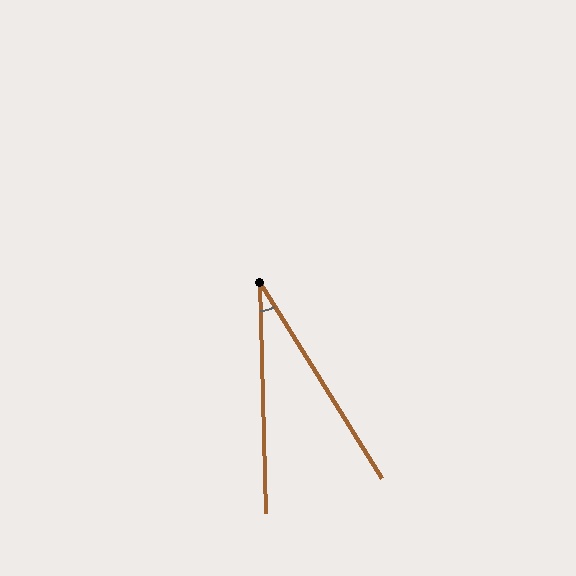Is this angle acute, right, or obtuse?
It is acute.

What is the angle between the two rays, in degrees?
Approximately 31 degrees.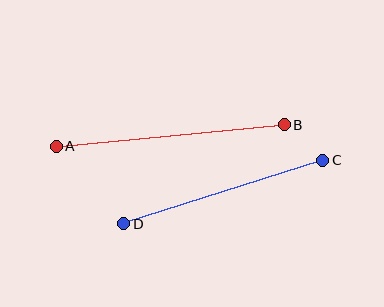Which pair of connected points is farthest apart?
Points A and B are farthest apart.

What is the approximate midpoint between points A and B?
The midpoint is at approximately (170, 135) pixels.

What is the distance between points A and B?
The distance is approximately 229 pixels.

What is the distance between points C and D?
The distance is approximately 209 pixels.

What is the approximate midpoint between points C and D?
The midpoint is at approximately (223, 192) pixels.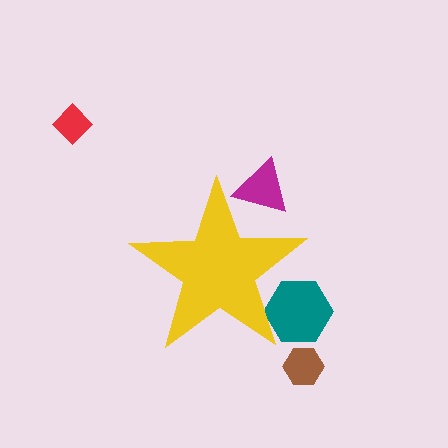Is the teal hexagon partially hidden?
Yes, the teal hexagon is partially hidden behind the yellow star.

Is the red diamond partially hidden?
No, the red diamond is fully visible.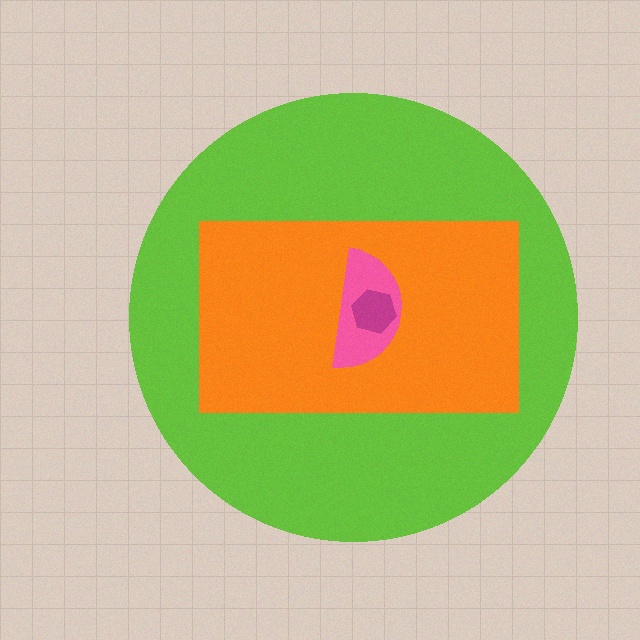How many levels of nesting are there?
4.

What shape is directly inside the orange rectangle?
The pink semicircle.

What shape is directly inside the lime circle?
The orange rectangle.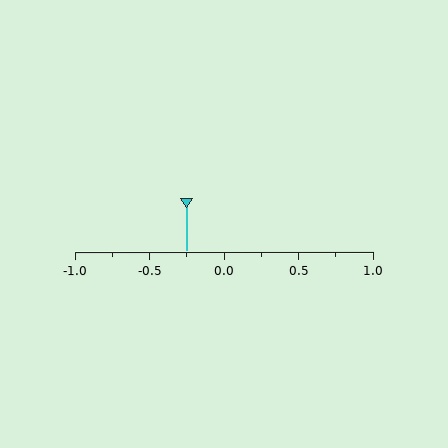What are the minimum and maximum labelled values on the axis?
The axis runs from -1.0 to 1.0.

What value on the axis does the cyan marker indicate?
The marker indicates approximately -0.25.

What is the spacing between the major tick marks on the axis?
The major ticks are spaced 0.5 apart.